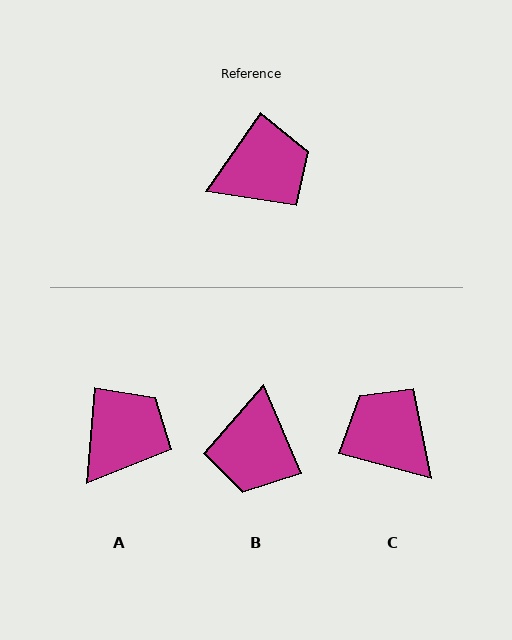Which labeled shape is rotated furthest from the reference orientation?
B, about 122 degrees away.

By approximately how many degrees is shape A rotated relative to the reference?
Approximately 30 degrees counter-clockwise.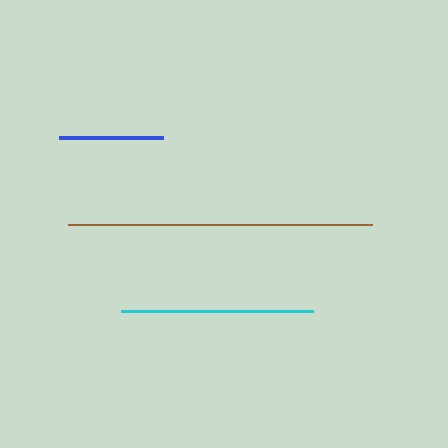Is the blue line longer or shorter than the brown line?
The brown line is longer than the blue line.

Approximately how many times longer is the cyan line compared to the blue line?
The cyan line is approximately 1.8 times the length of the blue line.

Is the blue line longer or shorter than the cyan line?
The cyan line is longer than the blue line.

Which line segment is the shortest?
The blue line is the shortest at approximately 104 pixels.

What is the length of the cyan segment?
The cyan segment is approximately 191 pixels long.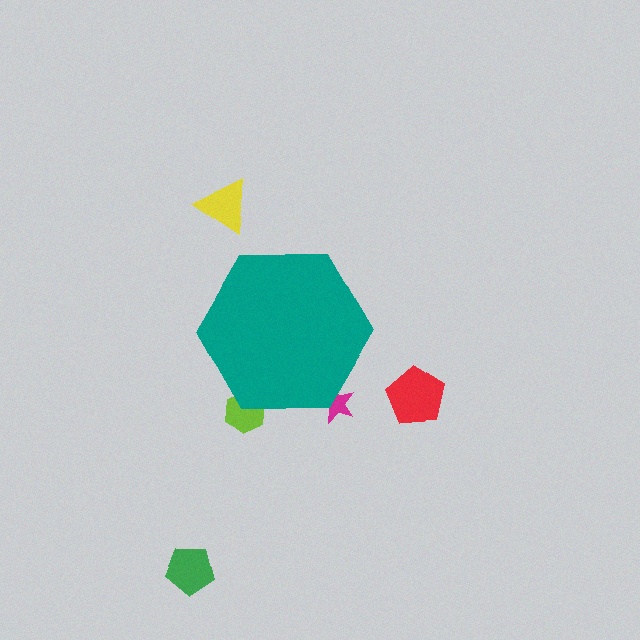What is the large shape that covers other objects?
A teal hexagon.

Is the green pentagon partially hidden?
No, the green pentagon is fully visible.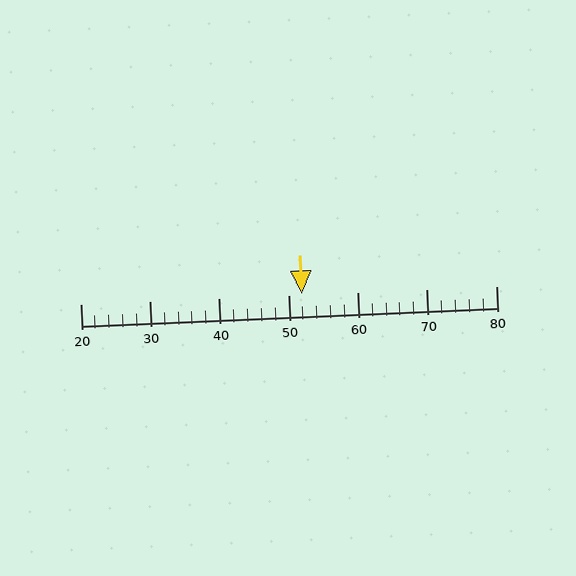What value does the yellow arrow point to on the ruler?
The yellow arrow points to approximately 52.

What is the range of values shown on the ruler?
The ruler shows values from 20 to 80.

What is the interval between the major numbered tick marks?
The major tick marks are spaced 10 units apart.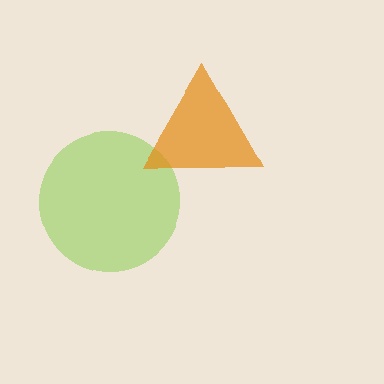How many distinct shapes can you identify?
There are 2 distinct shapes: a lime circle, an orange triangle.